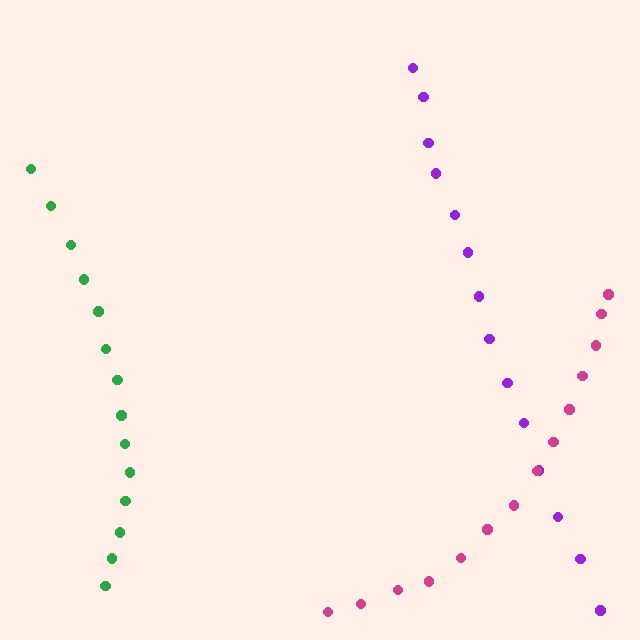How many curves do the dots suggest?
There are 3 distinct paths.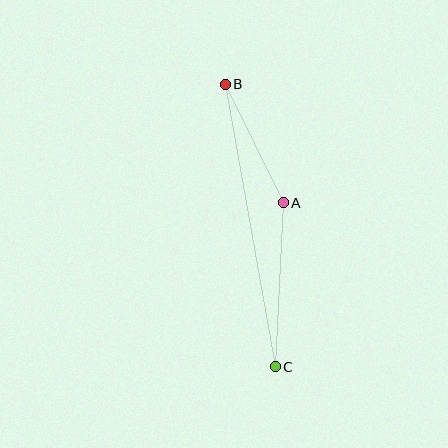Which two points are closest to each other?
Points A and B are closest to each other.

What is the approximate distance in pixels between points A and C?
The distance between A and C is approximately 164 pixels.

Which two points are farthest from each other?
Points B and C are farthest from each other.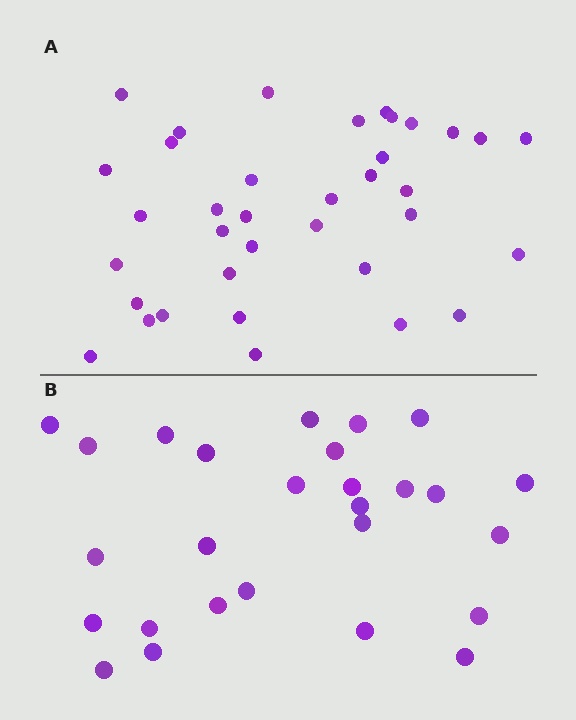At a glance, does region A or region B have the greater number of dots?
Region A (the top region) has more dots.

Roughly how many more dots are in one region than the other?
Region A has roughly 8 or so more dots than region B.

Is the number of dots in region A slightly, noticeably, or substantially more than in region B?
Region A has noticeably more, but not dramatically so. The ratio is roughly 1.3 to 1.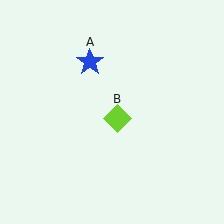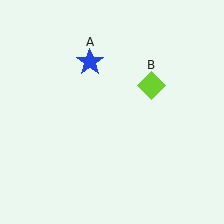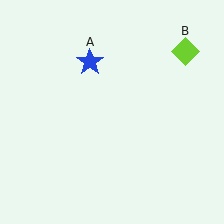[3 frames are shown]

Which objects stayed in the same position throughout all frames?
Blue star (object A) remained stationary.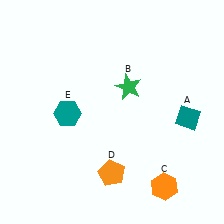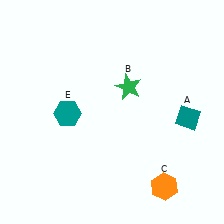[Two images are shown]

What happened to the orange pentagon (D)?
The orange pentagon (D) was removed in Image 2. It was in the bottom-left area of Image 1.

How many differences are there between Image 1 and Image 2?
There is 1 difference between the two images.